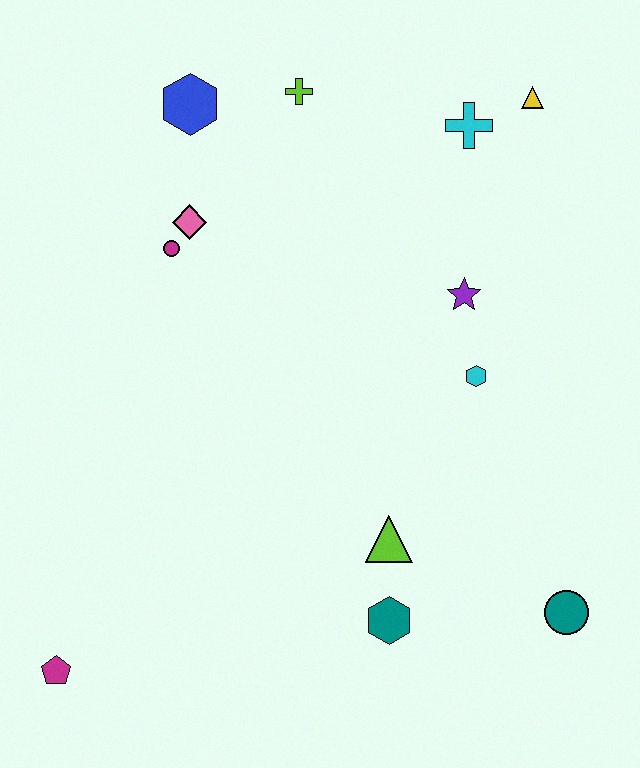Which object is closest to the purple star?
The cyan hexagon is closest to the purple star.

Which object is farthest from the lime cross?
The magenta pentagon is farthest from the lime cross.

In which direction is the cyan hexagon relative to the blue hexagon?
The cyan hexagon is to the right of the blue hexagon.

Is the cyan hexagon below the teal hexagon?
No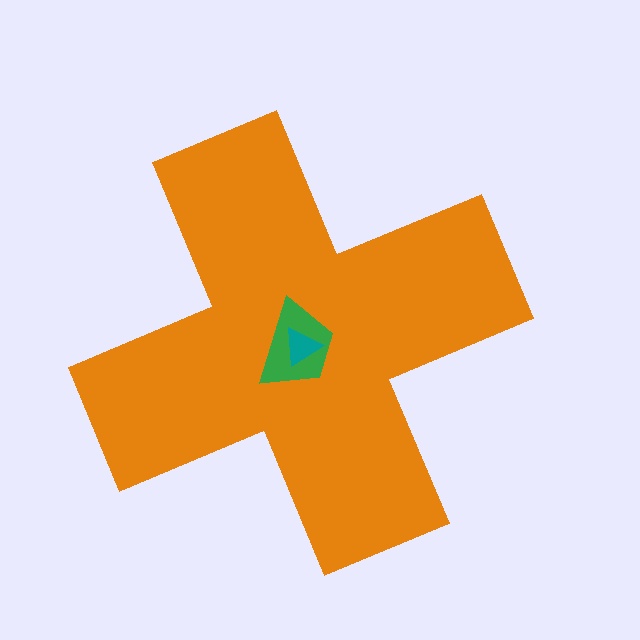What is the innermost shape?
The teal triangle.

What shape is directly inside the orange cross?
The green trapezoid.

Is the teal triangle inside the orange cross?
Yes.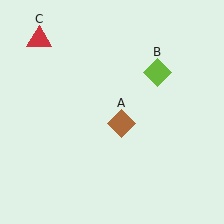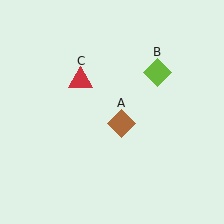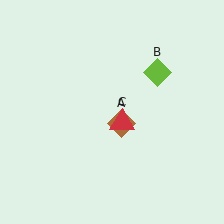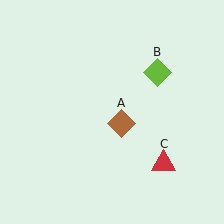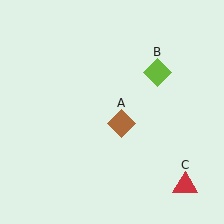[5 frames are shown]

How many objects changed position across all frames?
1 object changed position: red triangle (object C).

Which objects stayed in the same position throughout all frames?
Brown diamond (object A) and lime diamond (object B) remained stationary.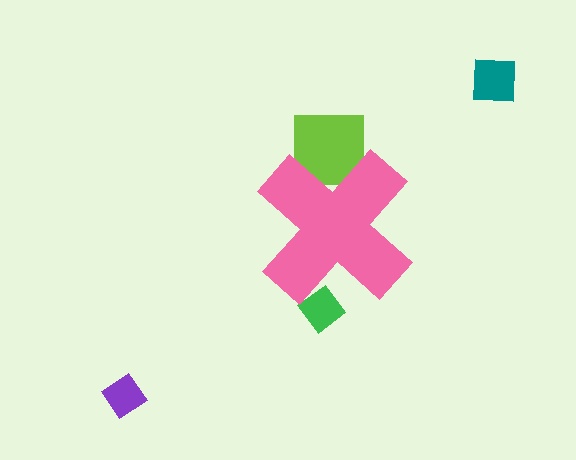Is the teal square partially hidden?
No, the teal square is fully visible.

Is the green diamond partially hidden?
Yes, the green diamond is partially hidden behind the pink cross.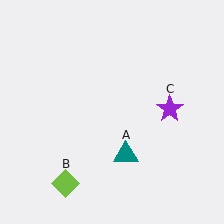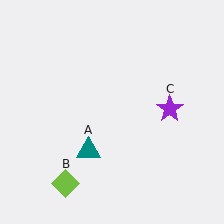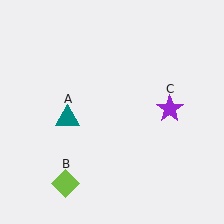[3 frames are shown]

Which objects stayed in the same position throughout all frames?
Lime diamond (object B) and purple star (object C) remained stationary.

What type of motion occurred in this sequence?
The teal triangle (object A) rotated clockwise around the center of the scene.